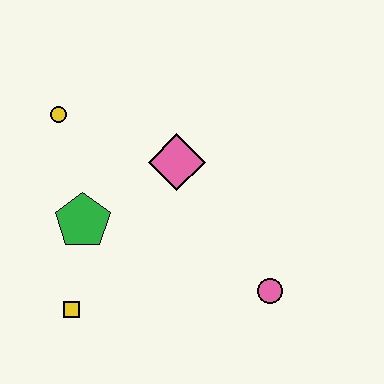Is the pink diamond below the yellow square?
No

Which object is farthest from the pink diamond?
The yellow square is farthest from the pink diamond.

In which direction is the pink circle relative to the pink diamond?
The pink circle is below the pink diamond.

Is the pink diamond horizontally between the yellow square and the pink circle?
Yes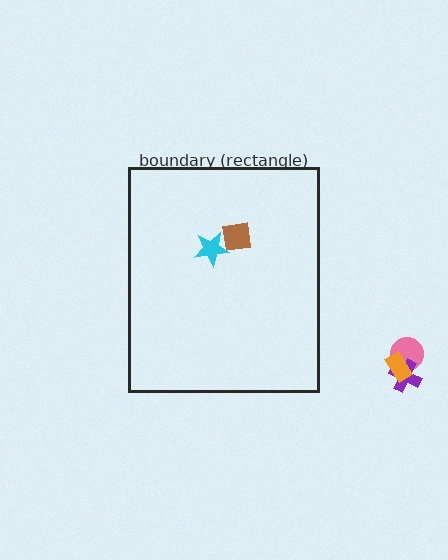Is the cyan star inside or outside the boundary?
Inside.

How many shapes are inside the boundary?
2 inside, 3 outside.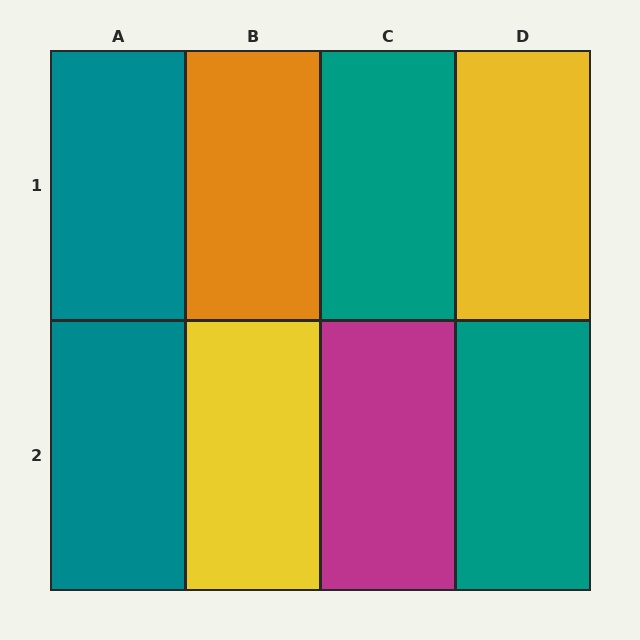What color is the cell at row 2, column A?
Teal.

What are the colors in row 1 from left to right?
Teal, orange, teal, yellow.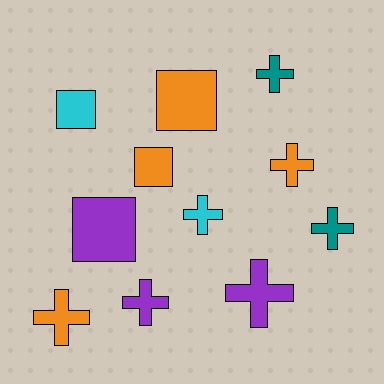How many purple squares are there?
There is 1 purple square.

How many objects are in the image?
There are 11 objects.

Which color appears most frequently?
Orange, with 4 objects.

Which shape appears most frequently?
Cross, with 7 objects.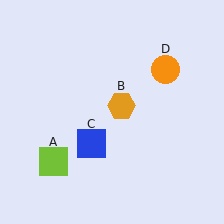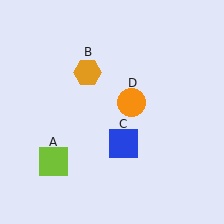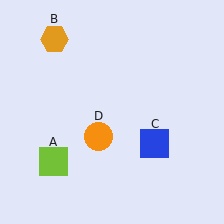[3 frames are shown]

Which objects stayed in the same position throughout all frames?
Lime square (object A) remained stationary.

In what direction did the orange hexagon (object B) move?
The orange hexagon (object B) moved up and to the left.